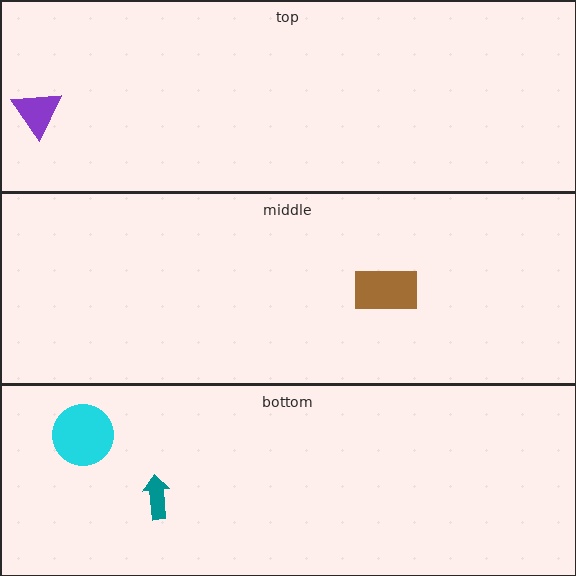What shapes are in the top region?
The purple triangle.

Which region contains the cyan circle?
The bottom region.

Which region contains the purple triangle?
The top region.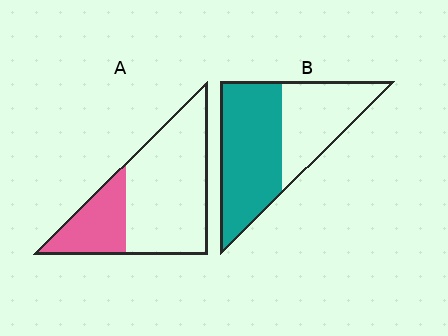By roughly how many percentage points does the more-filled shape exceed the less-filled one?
By roughly 30 percentage points (B over A).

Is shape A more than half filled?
No.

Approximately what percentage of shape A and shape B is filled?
A is approximately 30% and B is approximately 60%.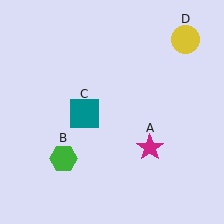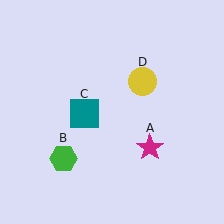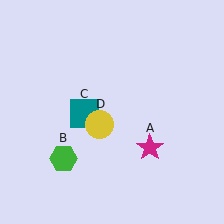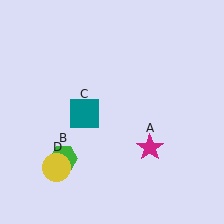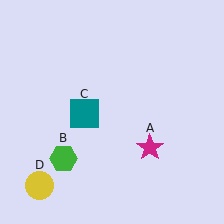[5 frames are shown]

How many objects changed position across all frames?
1 object changed position: yellow circle (object D).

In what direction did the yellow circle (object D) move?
The yellow circle (object D) moved down and to the left.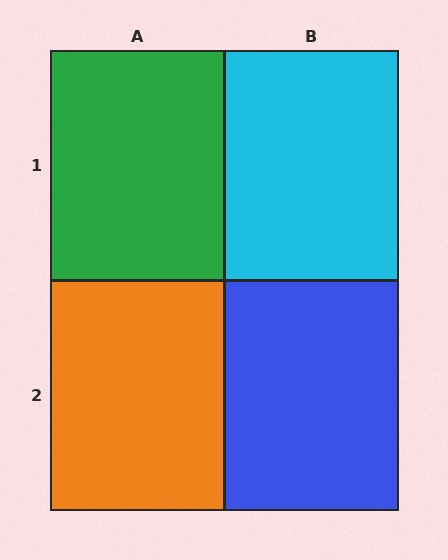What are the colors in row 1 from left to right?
Green, cyan.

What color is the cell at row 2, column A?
Orange.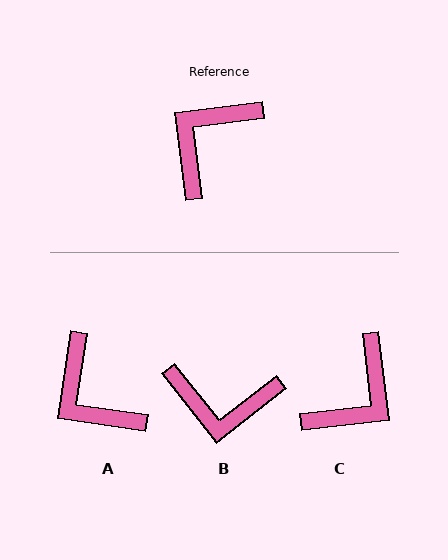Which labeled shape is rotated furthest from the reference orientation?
C, about 180 degrees away.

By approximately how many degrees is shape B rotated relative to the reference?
Approximately 121 degrees counter-clockwise.